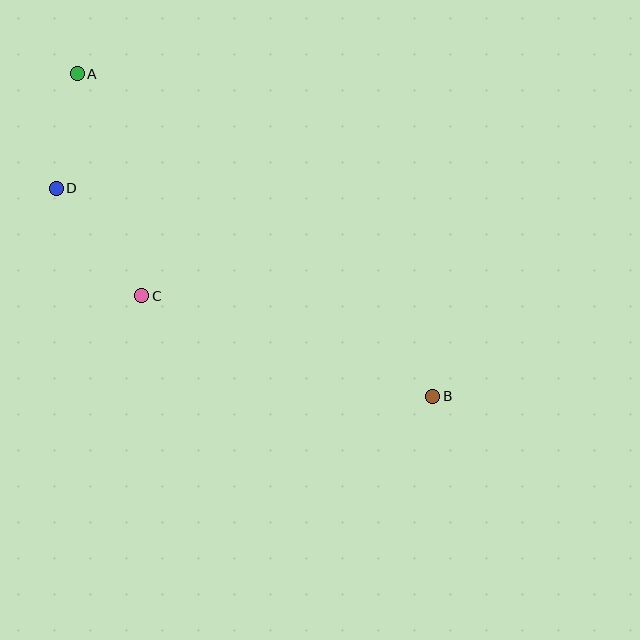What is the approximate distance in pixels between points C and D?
The distance between C and D is approximately 137 pixels.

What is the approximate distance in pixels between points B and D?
The distance between B and D is approximately 430 pixels.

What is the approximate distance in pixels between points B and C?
The distance between B and C is approximately 308 pixels.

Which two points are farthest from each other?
Points A and B are farthest from each other.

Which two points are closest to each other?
Points A and D are closest to each other.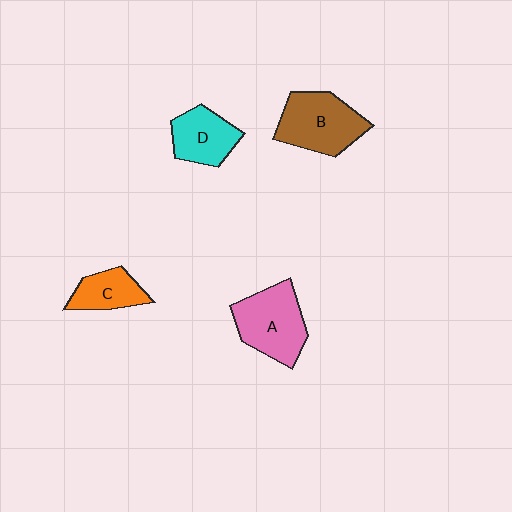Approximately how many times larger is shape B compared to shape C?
Approximately 1.7 times.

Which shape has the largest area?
Shape B (brown).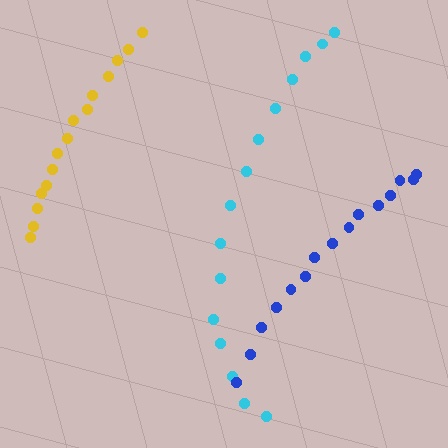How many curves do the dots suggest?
There are 3 distinct paths.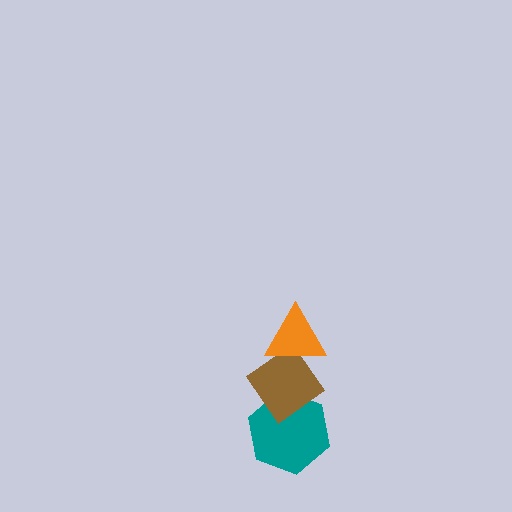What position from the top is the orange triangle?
The orange triangle is 1st from the top.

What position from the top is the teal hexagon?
The teal hexagon is 3rd from the top.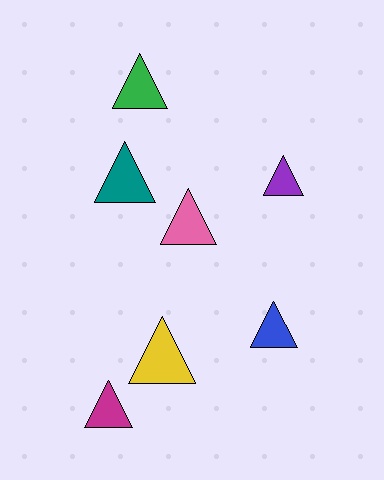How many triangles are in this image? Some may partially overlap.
There are 7 triangles.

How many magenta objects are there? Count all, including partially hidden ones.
There is 1 magenta object.